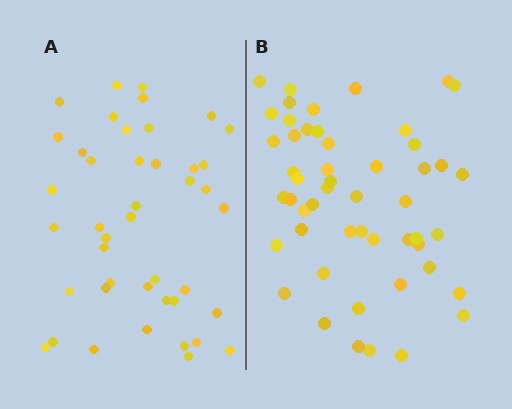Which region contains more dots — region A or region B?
Region B (the right region) has more dots.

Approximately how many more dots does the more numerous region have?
Region B has roughly 8 or so more dots than region A.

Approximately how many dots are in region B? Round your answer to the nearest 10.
About 50 dots. (The exact count is 51, which rounds to 50.)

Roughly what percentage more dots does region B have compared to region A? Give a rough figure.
About 20% more.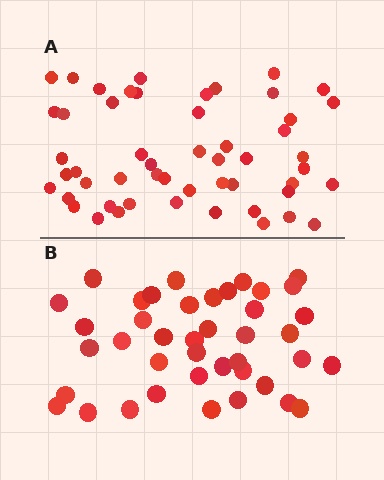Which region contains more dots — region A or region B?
Region A (the top region) has more dots.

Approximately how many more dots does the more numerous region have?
Region A has roughly 12 or so more dots than region B.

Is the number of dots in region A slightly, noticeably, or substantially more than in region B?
Region A has noticeably more, but not dramatically so. The ratio is roughly 1.3 to 1.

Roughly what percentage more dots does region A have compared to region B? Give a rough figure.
About 25% more.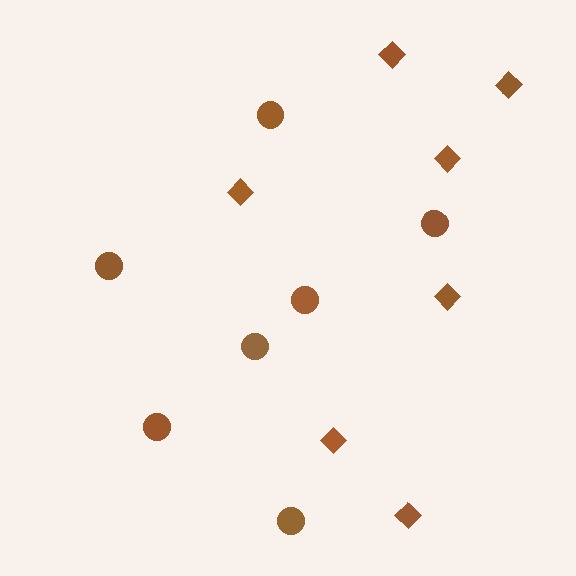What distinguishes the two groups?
There are 2 groups: one group of diamonds (7) and one group of circles (7).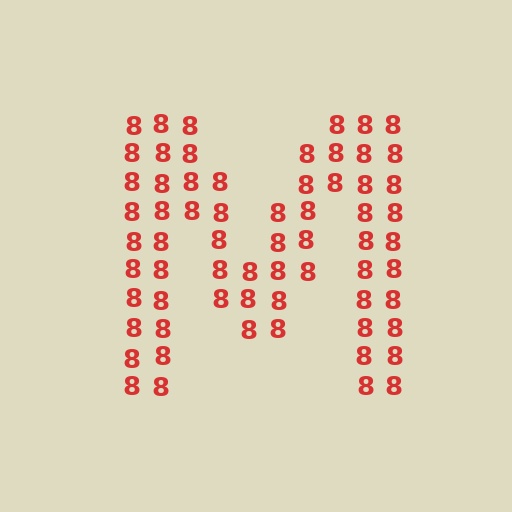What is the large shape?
The large shape is the letter M.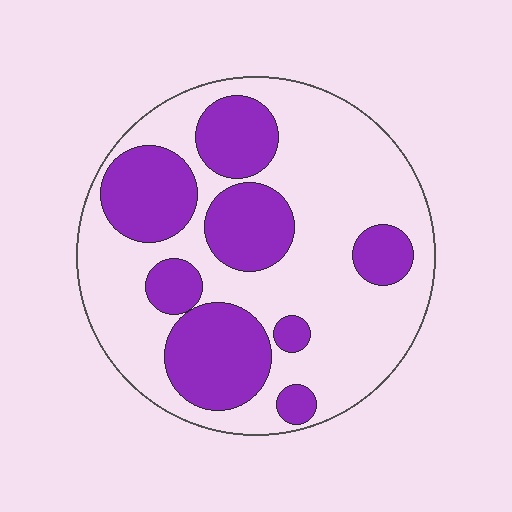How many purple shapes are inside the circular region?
8.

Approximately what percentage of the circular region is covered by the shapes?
Approximately 35%.